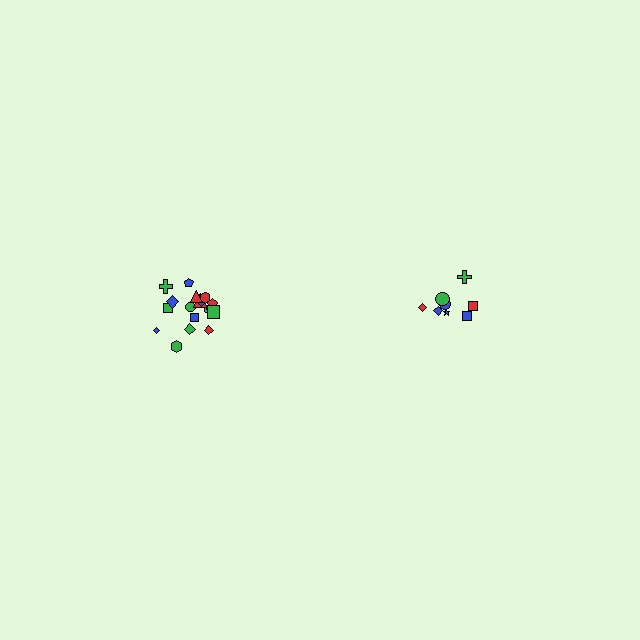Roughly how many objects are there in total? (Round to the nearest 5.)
Roughly 25 objects in total.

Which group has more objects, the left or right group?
The left group.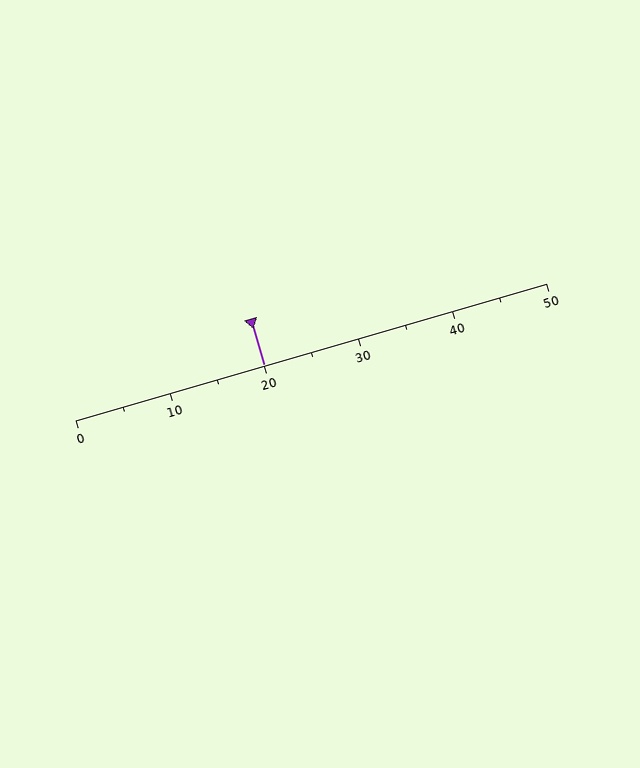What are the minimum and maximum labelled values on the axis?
The axis runs from 0 to 50.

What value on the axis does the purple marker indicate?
The marker indicates approximately 20.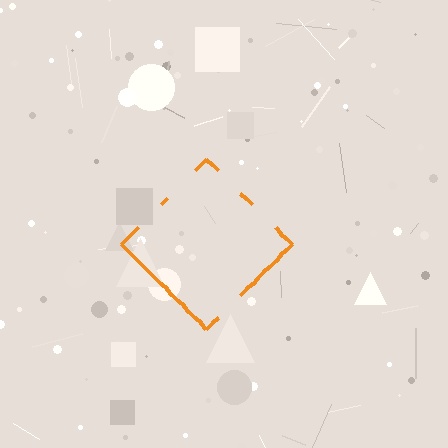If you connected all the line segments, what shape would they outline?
They would outline a diamond.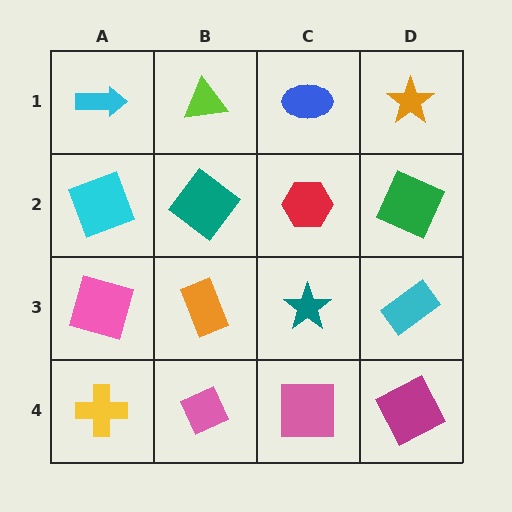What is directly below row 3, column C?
A pink square.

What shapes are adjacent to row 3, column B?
A teal diamond (row 2, column B), a pink diamond (row 4, column B), a pink square (row 3, column A), a teal star (row 3, column C).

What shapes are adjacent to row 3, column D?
A green square (row 2, column D), a magenta square (row 4, column D), a teal star (row 3, column C).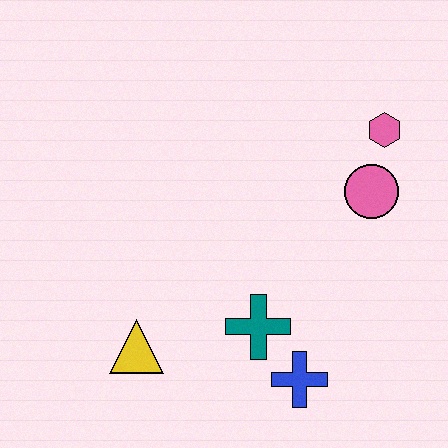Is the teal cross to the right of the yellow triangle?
Yes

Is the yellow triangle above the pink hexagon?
No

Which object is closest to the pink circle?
The pink hexagon is closest to the pink circle.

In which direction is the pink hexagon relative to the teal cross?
The pink hexagon is above the teal cross.